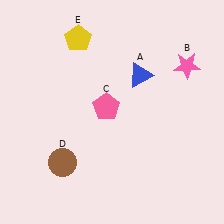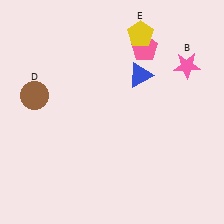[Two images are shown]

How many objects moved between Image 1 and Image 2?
3 objects moved between the two images.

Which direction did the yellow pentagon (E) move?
The yellow pentagon (E) moved right.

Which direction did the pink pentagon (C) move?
The pink pentagon (C) moved up.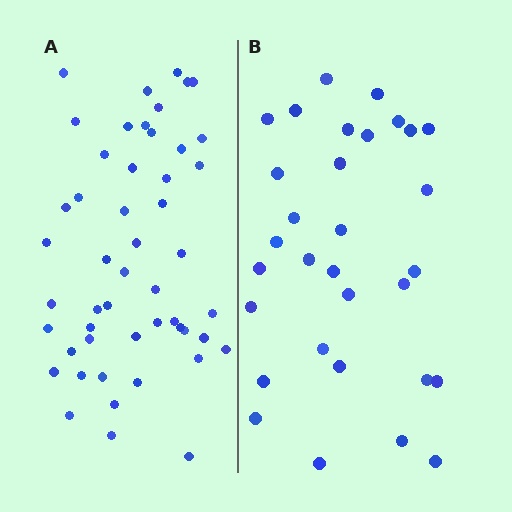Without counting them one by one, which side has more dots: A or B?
Region A (the left region) has more dots.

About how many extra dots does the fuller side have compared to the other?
Region A has approximately 20 more dots than region B.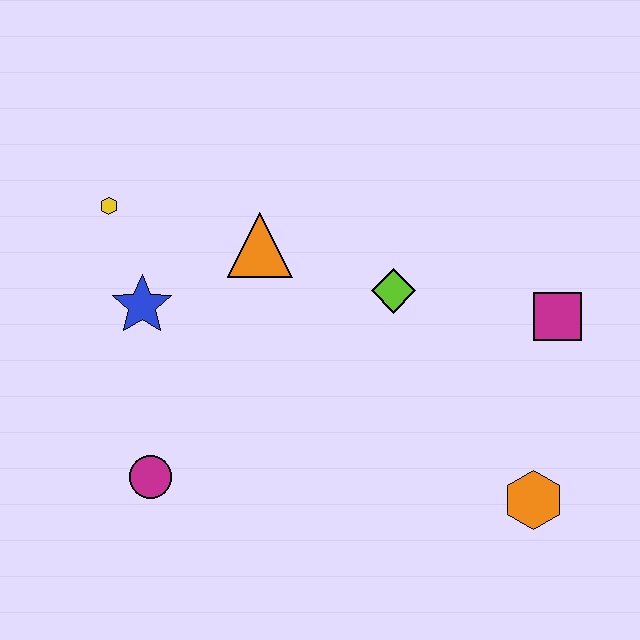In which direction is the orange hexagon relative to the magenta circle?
The orange hexagon is to the right of the magenta circle.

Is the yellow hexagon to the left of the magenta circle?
Yes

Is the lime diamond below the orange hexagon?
No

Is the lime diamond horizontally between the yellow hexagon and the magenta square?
Yes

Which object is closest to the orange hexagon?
The magenta square is closest to the orange hexagon.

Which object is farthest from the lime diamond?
The magenta circle is farthest from the lime diamond.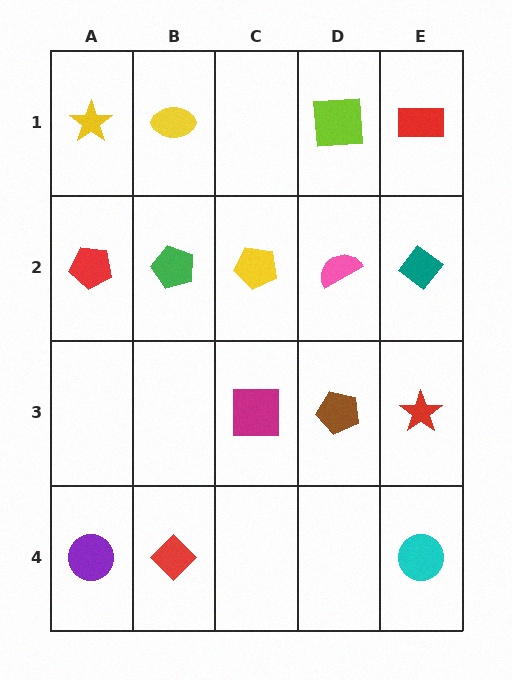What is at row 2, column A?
A red pentagon.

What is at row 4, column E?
A cyan circle.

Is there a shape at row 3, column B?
No, that cell is empty.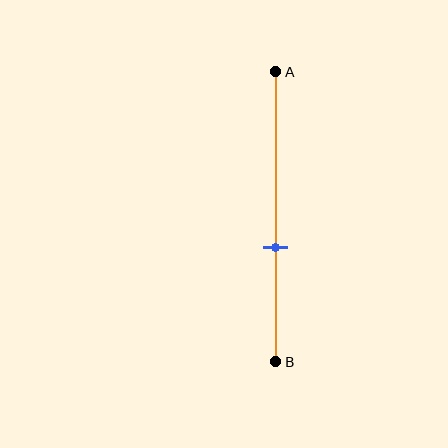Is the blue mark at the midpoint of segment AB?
No, the mark is at about 60% from A, not at the 50% midpoint.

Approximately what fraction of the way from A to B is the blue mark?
The blue mark is approximately 60% of the way from A to B.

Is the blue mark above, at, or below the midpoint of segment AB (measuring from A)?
The blue mark is below the midpoint of segment AB.